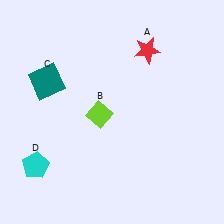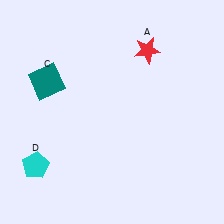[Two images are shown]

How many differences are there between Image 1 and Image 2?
There is 1 difference between the two images.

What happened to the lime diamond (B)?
The lime diamond (B) was removed in Image 2. It was in the bottom-left area of Image 1.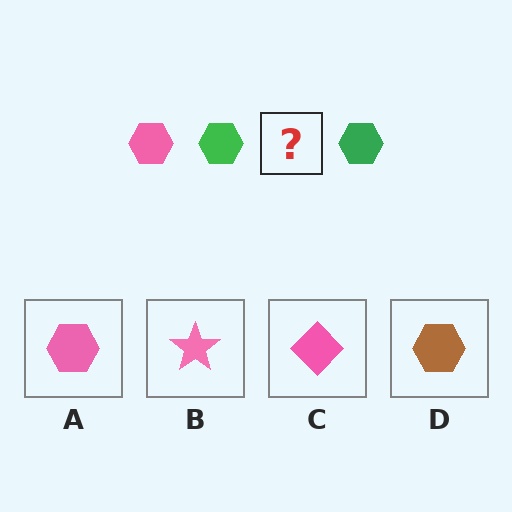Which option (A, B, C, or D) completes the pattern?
A.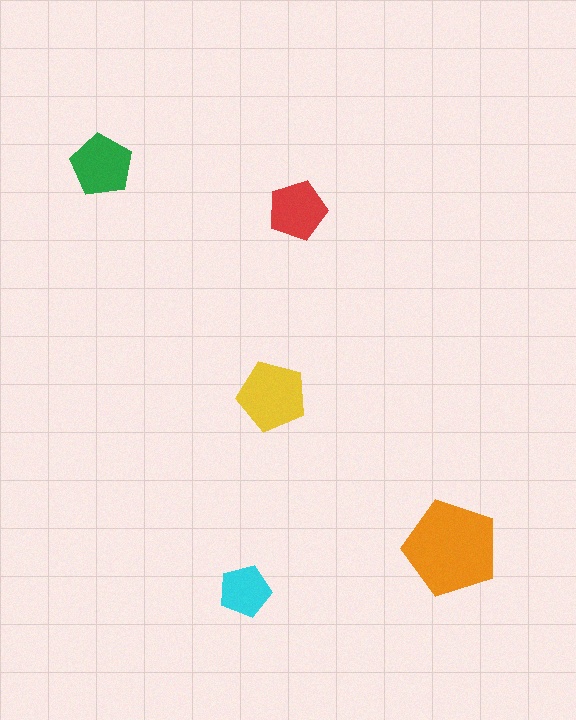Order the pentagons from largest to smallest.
the orange one, the yellow one, the green one, the red one, the cyan one.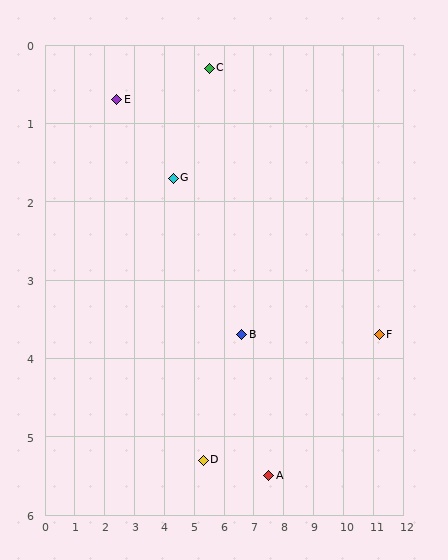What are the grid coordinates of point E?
Point E is at approximately (2.4, 0.7).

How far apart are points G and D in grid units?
Points G and D are about 3.7 grid units apart.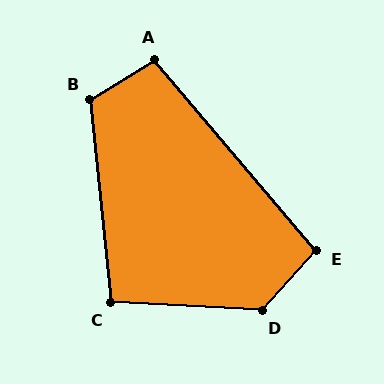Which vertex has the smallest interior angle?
E, at approximately 97 degrees.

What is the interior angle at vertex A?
Approximately 98 degrees (obtuse).